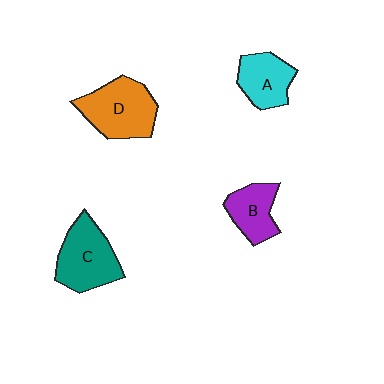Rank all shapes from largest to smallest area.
From largest to smallest: D (orange), C (teal), A (cyan), B (purple).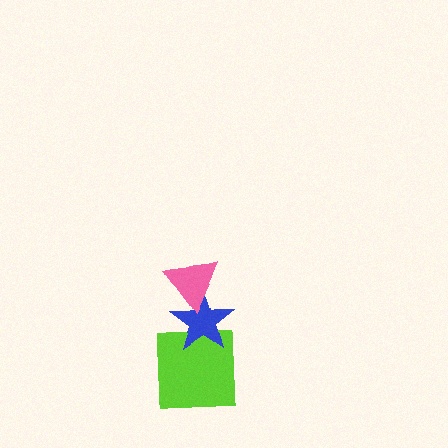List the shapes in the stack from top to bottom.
From top to bottom: the pink triangle, the blue star, the lime square.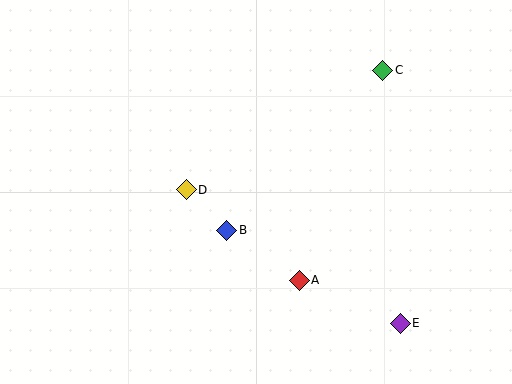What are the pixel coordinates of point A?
Point A is at (299, 280).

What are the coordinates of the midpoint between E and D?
The midpoint between E and D is at (293, 257).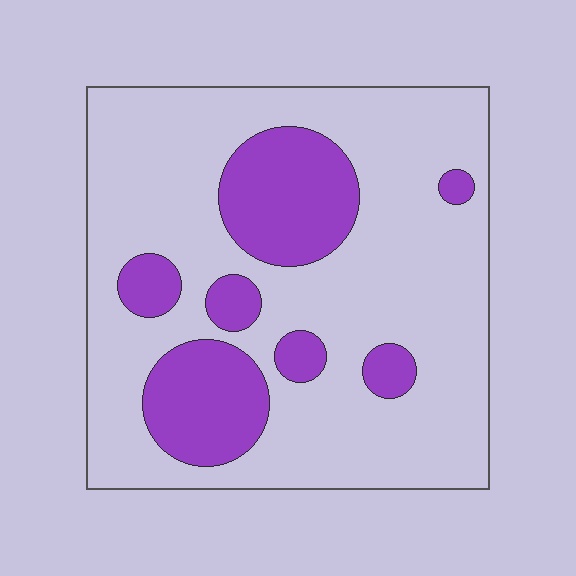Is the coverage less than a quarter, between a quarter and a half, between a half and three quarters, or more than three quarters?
Less than a quarter.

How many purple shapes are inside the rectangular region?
7.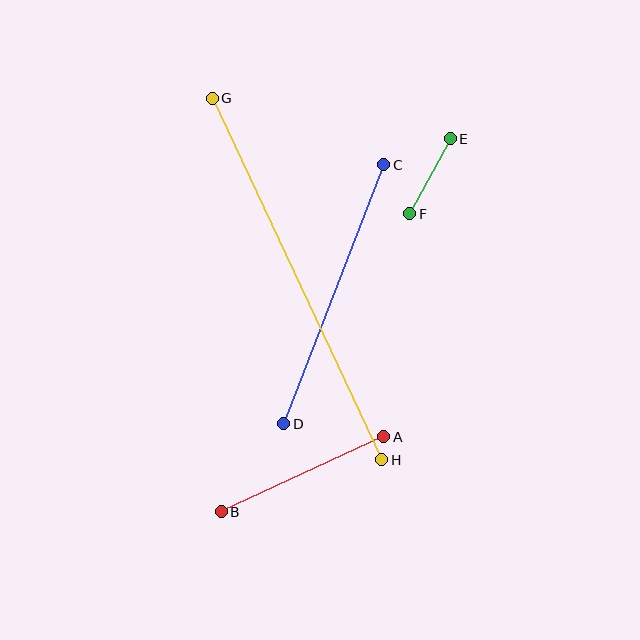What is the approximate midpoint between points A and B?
The midpoint is at approximately (303, 474) pixels.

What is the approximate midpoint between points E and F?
The midpoint is at approximately (430, 176) pixels.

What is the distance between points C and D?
The distance is approximately 277 pixels.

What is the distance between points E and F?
The distance is approximately 85 pixels.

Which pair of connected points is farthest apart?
Points G and H are farthest apart.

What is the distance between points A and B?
The distance is approximately 179 pixels.